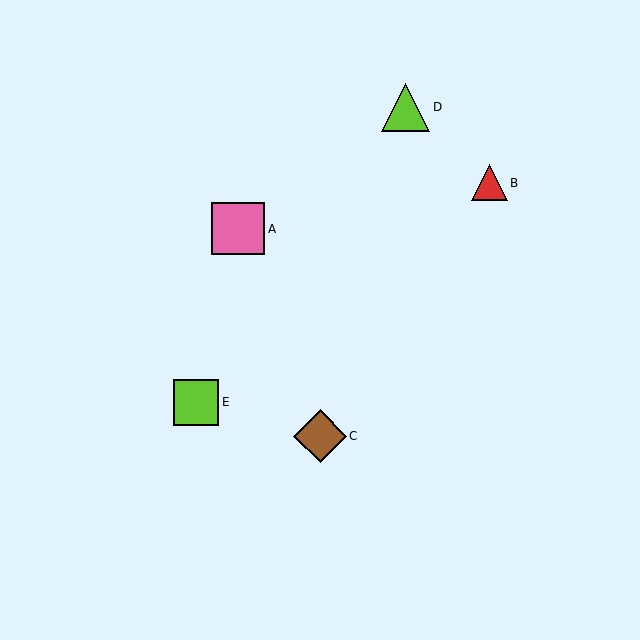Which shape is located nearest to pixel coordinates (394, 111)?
The lime triangle (labeled D) at (405, 107) is nearest to that location.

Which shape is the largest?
The pink square (labeled A) is the largest.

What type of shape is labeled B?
Shape B is a red triangle.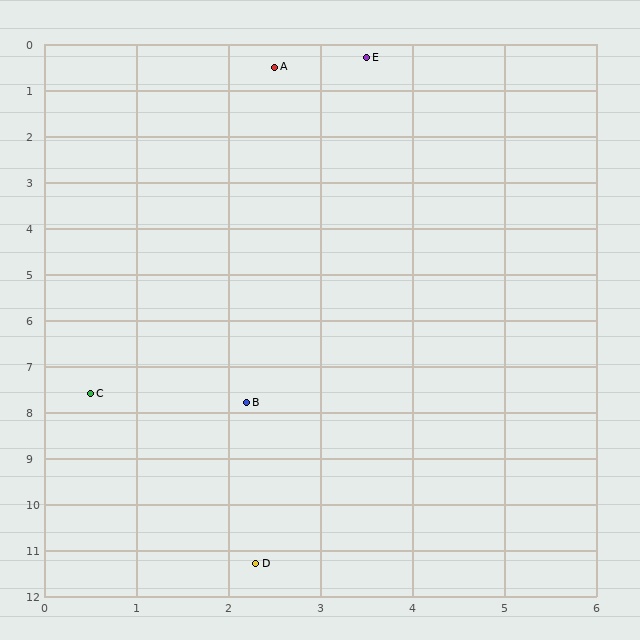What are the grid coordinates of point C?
Point C is at approximately (0.5, 7.6).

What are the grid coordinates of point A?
Point A is at approximately (2.5, 0.5).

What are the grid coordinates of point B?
Point B is at approximately (2.2, 7.8).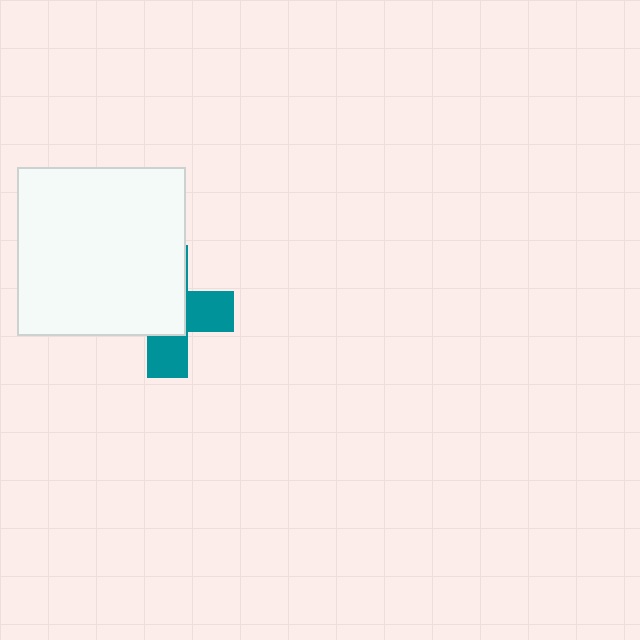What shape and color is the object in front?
The object in front is a white square.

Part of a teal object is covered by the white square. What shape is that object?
It is a cross.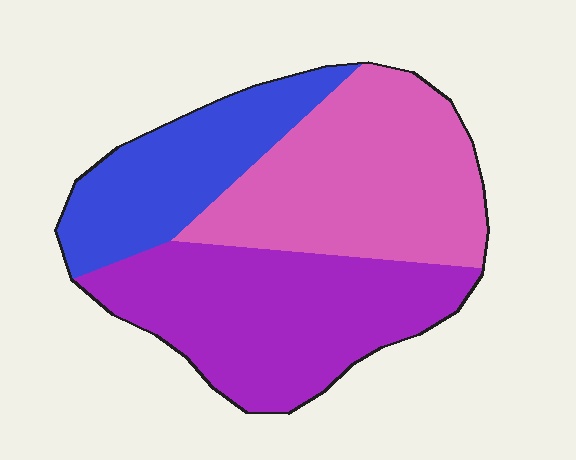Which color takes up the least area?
Blue, at roughly 25%.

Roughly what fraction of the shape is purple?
Purple takes up about three eighths (3/8) of the shape.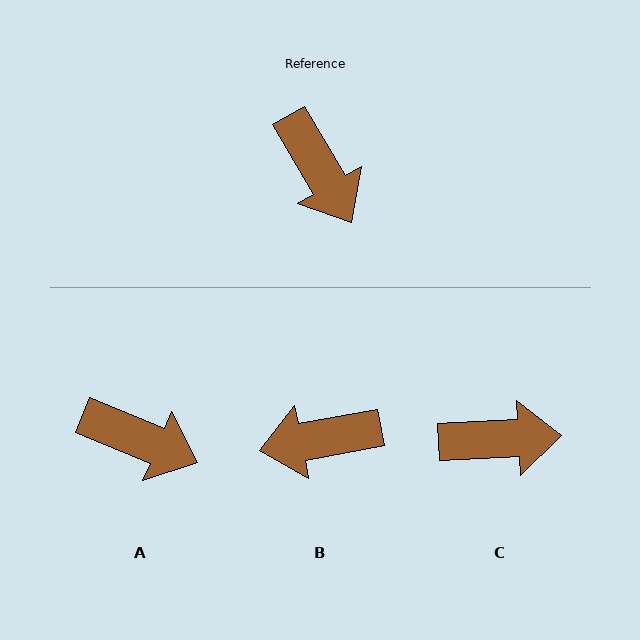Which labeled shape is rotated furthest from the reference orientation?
B, about 110 degrees away.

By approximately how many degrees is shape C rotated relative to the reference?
Approximately 62 degrees counter-clockwise.